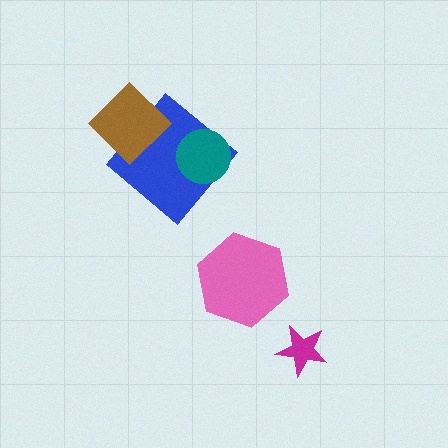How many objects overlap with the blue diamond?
2 objects overlap with the blue diamond.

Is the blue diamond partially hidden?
Yes, it is partially covered by another shape.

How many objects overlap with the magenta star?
0 objects overlap with the magenta star.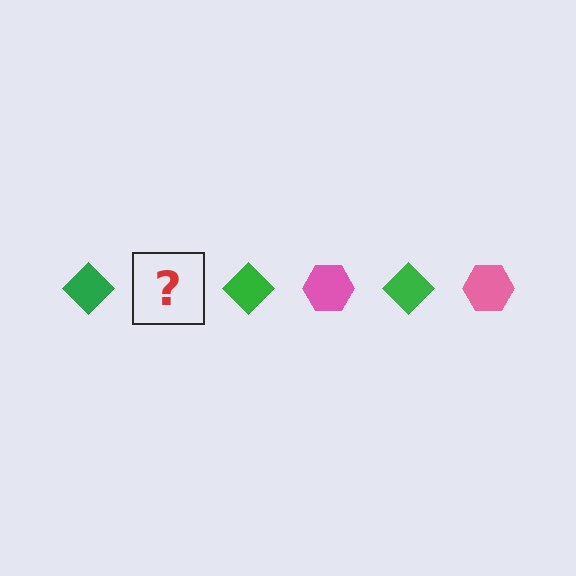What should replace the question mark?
The question mark should be replaced with a pink hexagon.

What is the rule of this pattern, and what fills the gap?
The rule is that the pattern alternates between green diamond and pink hexagon. The gap should be filled with a pink hexagon.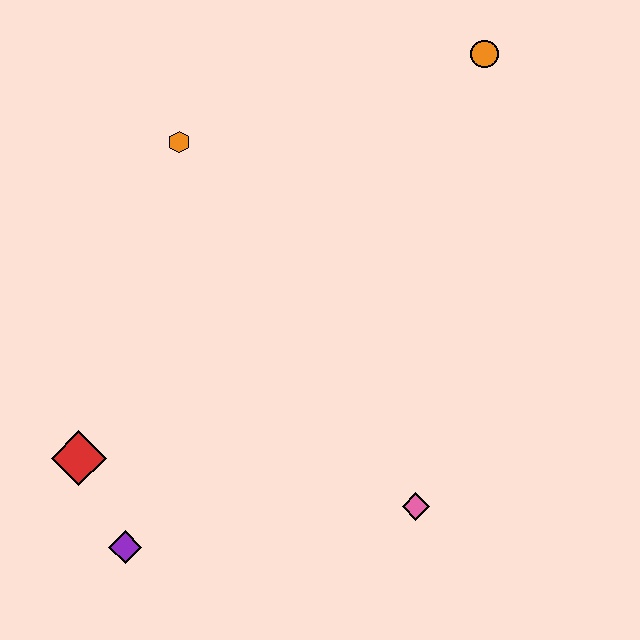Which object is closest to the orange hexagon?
The orange circle is closest to the orange hexagon.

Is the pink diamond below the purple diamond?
No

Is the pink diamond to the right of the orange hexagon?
Yes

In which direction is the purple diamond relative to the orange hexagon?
The purple diamond is below the orange hexagon.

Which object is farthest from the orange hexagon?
The pink diamond is farthest from the orange hexagon.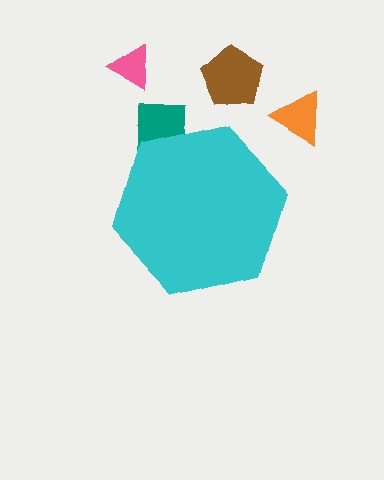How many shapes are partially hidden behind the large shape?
1 shape is partially hidden.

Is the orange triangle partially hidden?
No, the orange triangle is fully visible.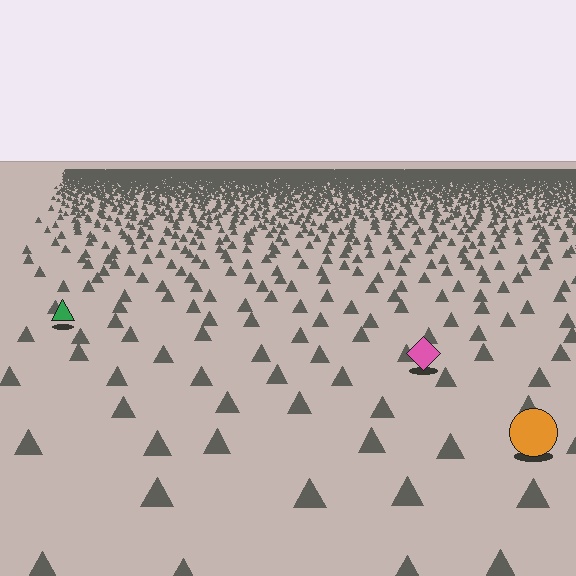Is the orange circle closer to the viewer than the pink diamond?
Yes. The orange circle is closer — you can tell from the texture gradient: the ground texture is coarser near it.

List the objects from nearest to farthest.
From nearest to farthest: the orange circle, the pink diamond, the green triangle.